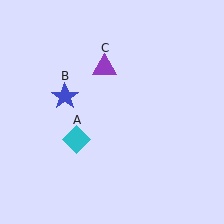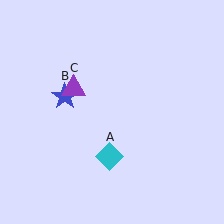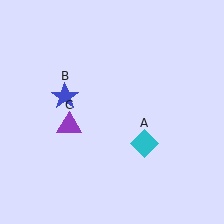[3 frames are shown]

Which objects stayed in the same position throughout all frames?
Blue star (object B) remained stationary.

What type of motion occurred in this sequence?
The cyan diamond (object A), purple triangle (object C) rotated counterclockwise around the center of the scene.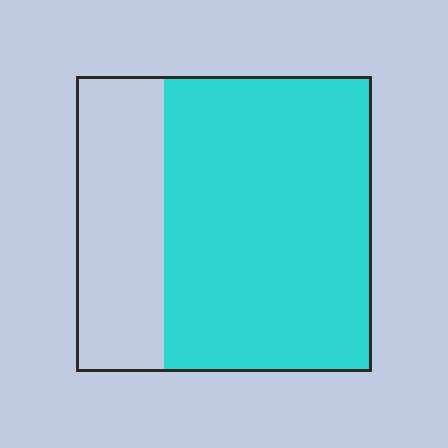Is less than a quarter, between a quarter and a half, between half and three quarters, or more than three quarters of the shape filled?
Between half and three quarters.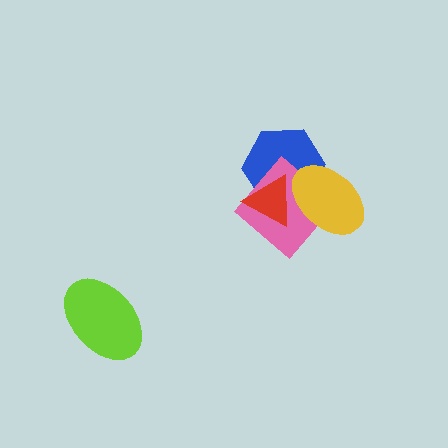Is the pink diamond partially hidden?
Yes, it is partially covered by another shape.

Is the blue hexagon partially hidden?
Yes, it is partially covered by another shape.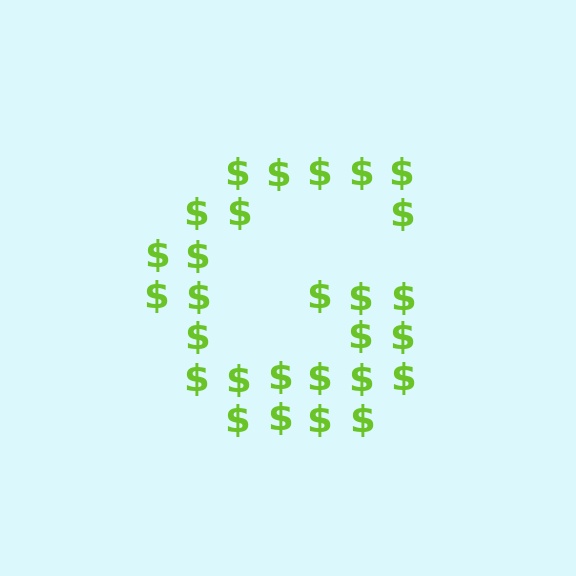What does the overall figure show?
The overall figure shows the letter G.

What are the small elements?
The small elements are dollar signs.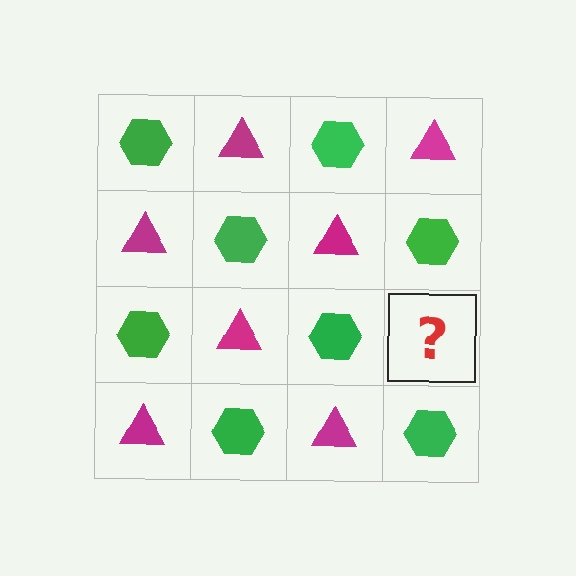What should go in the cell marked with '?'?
The missing cell should contain a magenta triangle.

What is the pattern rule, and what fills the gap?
The rule is that it alternates green hexagon and magenta triangle in a checkerboard pattern. The gap should be filled with a magenta triangle.